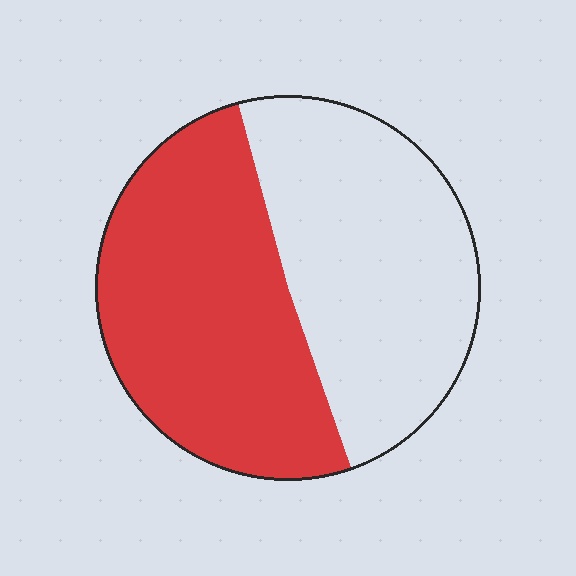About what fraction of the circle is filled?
About one half (1/2).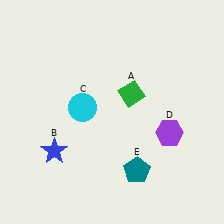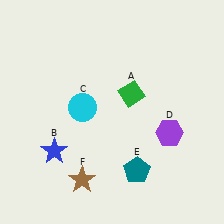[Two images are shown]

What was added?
A brown star (F) was added in Image 2.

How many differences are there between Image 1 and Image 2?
There is 1 difference between the two images.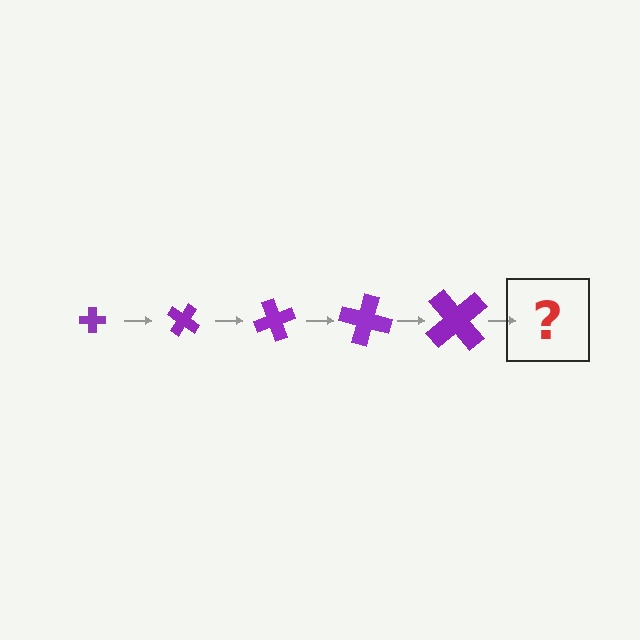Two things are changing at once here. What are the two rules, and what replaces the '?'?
The two rules are that the cross grows larger each step and it rotates 35 degrees each step. The '?' should be a cross, larger than the previous one and rotated 175 degrees from the start.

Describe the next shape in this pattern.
It should be a cross, larger than the previous one and rotated 175 degrees from the start.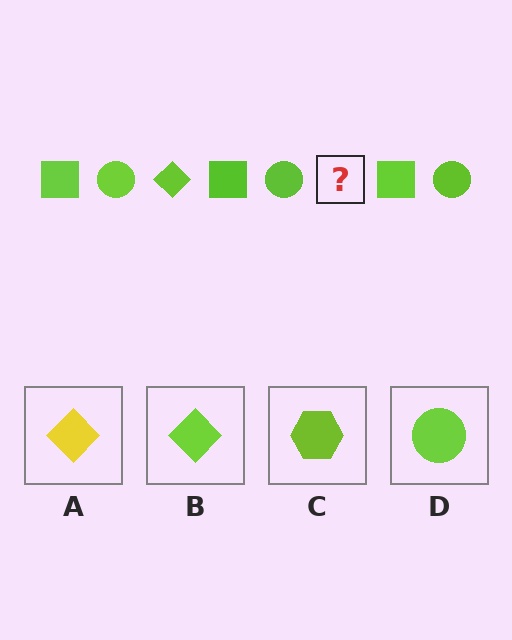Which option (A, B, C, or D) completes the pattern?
B.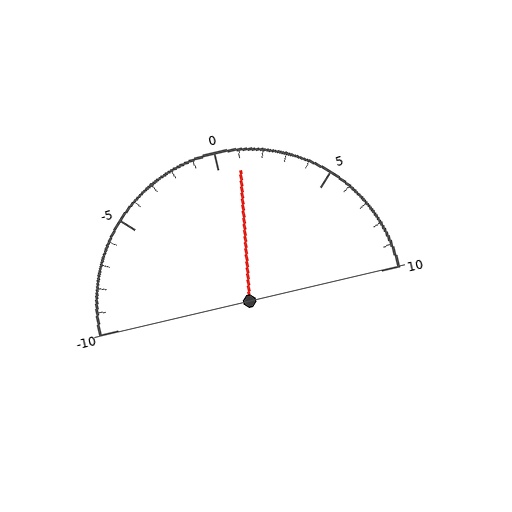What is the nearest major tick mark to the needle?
The nearest major tick mark is 0.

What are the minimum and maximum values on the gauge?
The gauge ranges from -10 to 10.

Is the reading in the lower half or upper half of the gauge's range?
The reading is in the upper half of the range (-10 to 10).